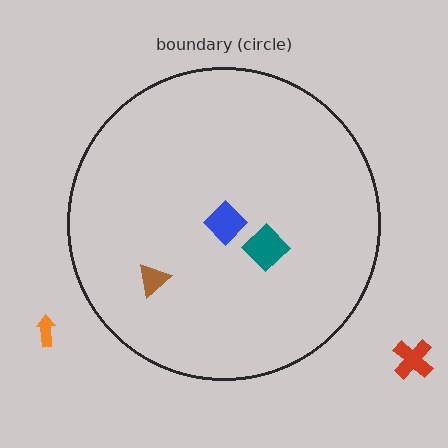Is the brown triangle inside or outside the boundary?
Inside.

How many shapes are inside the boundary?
3 inside, 2 outside.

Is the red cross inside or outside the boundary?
Outside.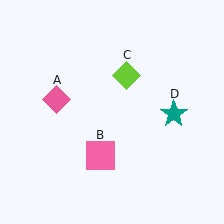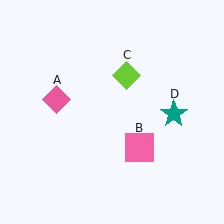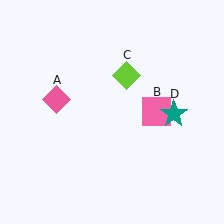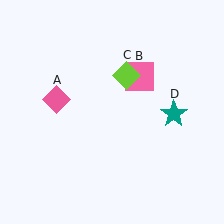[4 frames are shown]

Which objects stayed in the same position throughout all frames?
Pink diamond (object A) and lime diamond (object C) and teal star (object D) remained stationary.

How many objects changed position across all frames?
1 object changed position: pink square (object B).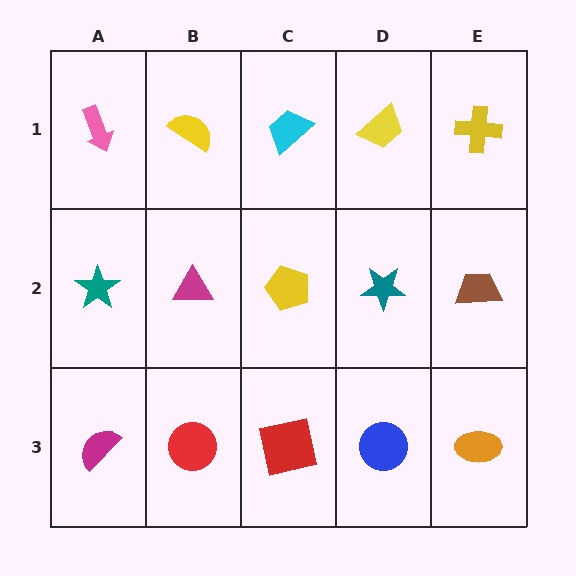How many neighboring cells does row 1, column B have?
3.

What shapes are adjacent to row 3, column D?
A teal star (row 2, column D), a red square (row 3, column C), an orange ellipse (row 3, column E).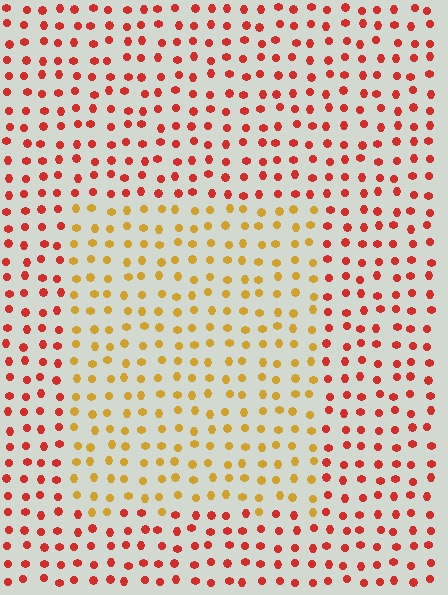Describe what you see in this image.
The image is filled with small red elements in a uniform arrangement. A rectangle-shaped region is visible where the elements are tinted to a slightly different hue, forming a subtle color boundary.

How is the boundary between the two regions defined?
The boundary is defined purely by a slight shift in hue (about 42 degrees). Spacing, size, and orientation are identical on both sides.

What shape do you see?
I see a rectangle.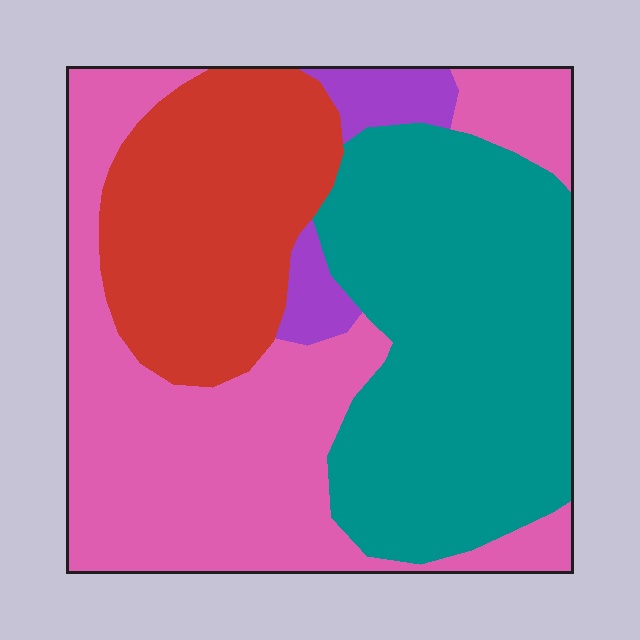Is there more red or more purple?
Red.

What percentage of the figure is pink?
Pink covers about 35% of the figure.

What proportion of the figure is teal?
Teal covers roughly 35% of the figure.